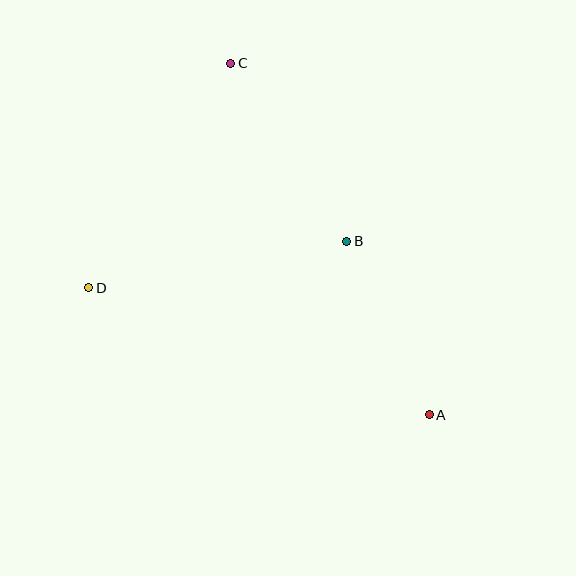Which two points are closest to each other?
Points A and B are closest to each other.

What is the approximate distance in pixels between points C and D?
The distance between C and D is approximately 265 pixels.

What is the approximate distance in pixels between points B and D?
The distance between B and D is approximately 262 pixels.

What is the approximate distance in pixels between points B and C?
The distance between B and C is approximately 212 pixels.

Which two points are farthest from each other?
Points A and C are farthest from each other.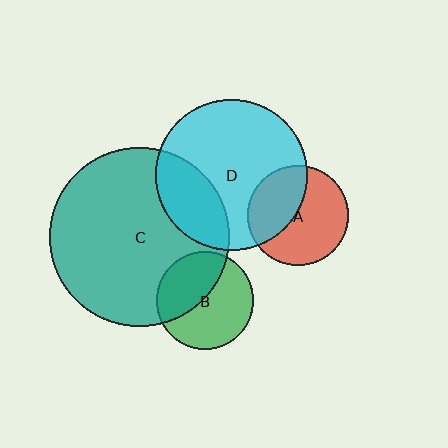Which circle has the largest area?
Circle C (teal).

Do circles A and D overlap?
Yes.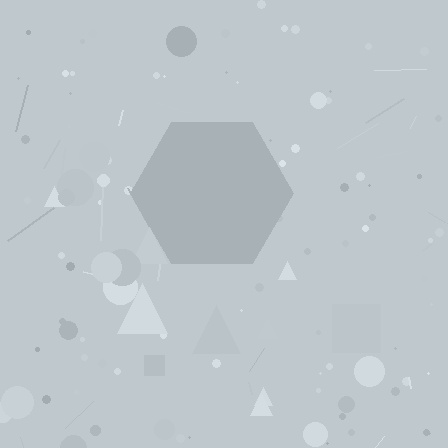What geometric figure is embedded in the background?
A hexagon is embedded in the background.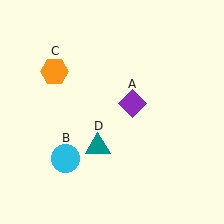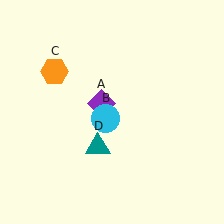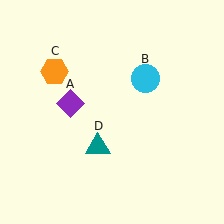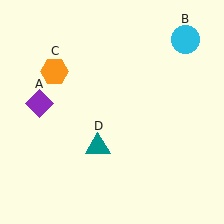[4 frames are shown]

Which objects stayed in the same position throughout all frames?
Orange hexagon (object C) and teal triangle (object D) remained stationary.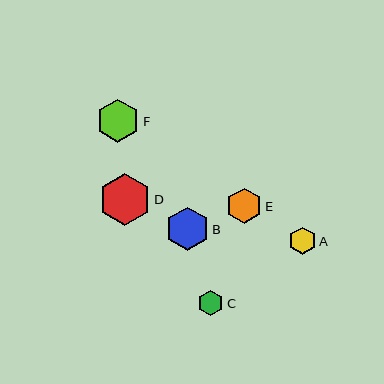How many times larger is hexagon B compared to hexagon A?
Hexagon B is approximately 1.6 times the size of hexagon A.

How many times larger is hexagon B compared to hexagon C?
Hexagon B is approximately 1.7 times the size of hexagon C.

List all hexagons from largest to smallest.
From largest to smallest: D, F, B, E, A, C.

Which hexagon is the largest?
Hexagon D is the largest with a size of approximately 52 pixels.